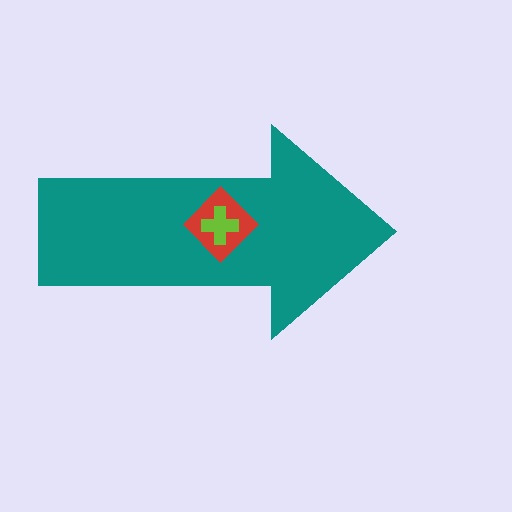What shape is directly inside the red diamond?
The lime cross.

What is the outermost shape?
The teal arrow.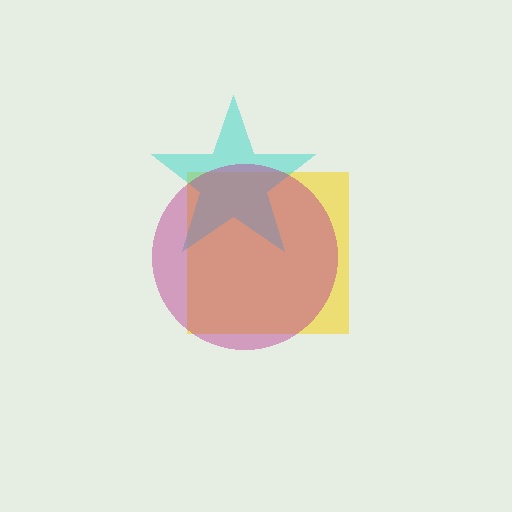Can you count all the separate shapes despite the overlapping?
Yes, there are 3 separate shapes.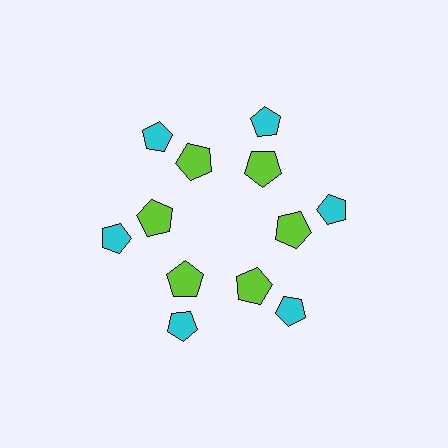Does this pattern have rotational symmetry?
Yes, this pattern has 6-fold rotational symmetry. It looks the same after rotating 60 degrees around the center.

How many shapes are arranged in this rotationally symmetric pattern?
There are 12 shapes, arranged in 6 groups of 2.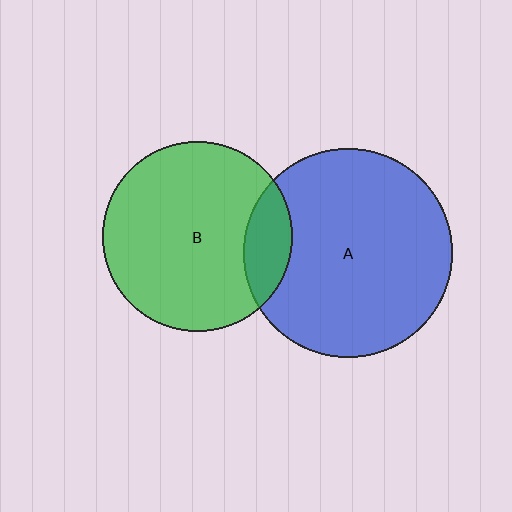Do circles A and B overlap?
Yes.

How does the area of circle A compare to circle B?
Approximately 1.2 times.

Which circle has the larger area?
Circle A (blue).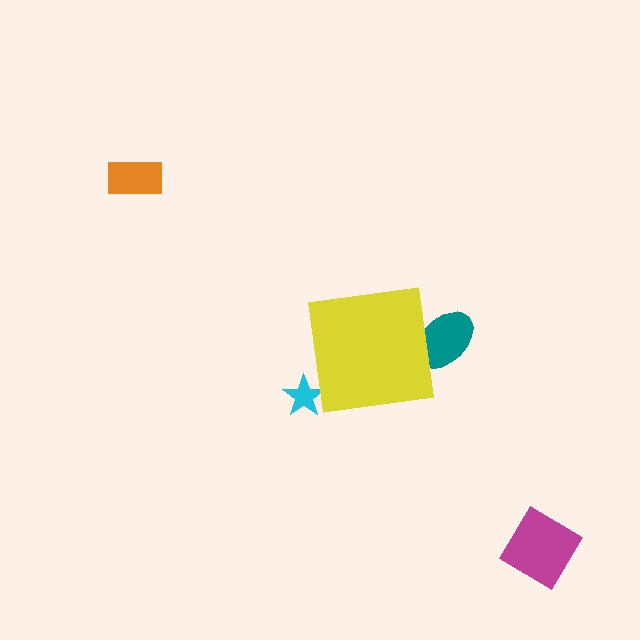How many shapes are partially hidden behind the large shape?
2 shapes are partially hidden.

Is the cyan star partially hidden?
Yes, the cyan star is partially hidden behind the yellow square.